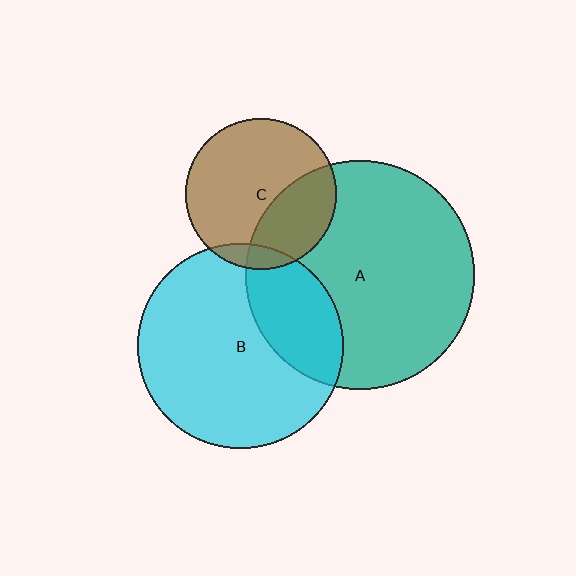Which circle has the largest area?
Circle A (teal).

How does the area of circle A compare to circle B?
Approximately 1.2 times.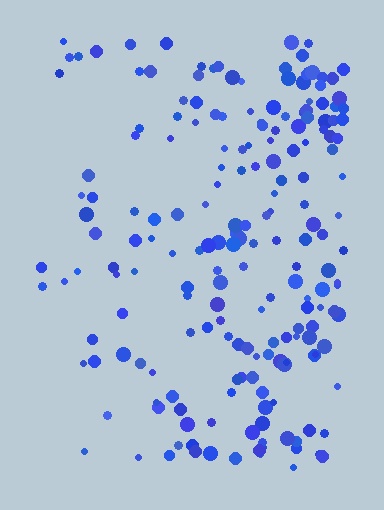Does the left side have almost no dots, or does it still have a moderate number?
Still a moderate number, just noticeably fewer than the right.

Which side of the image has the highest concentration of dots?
The right.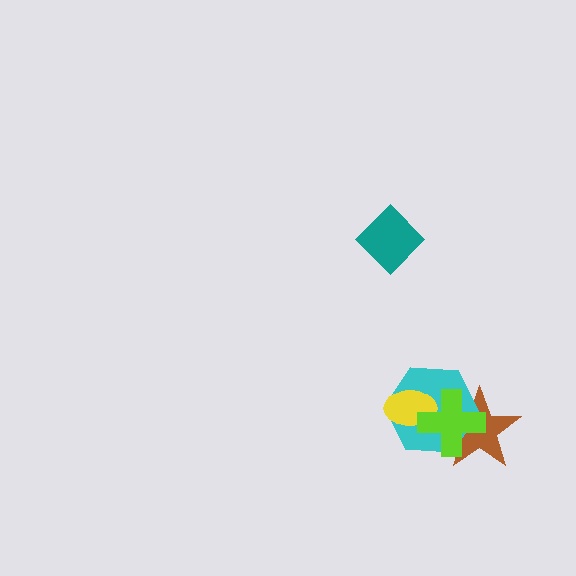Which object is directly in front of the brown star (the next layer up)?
The cyan hexagon is directly in front of the brown star.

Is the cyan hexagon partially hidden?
Yes, it is partially covered by another shape.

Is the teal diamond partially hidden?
No, no other shape covers it.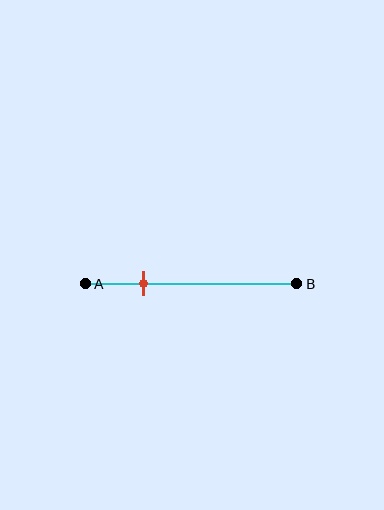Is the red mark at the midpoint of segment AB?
No, the mark is at about 25% from A, not at the 50% midpoint.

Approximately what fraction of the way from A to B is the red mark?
The red mark is approximately 25% of the way from A to B.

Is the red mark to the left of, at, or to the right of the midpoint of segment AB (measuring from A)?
The red mark is to the left of the midpoint of segment AB.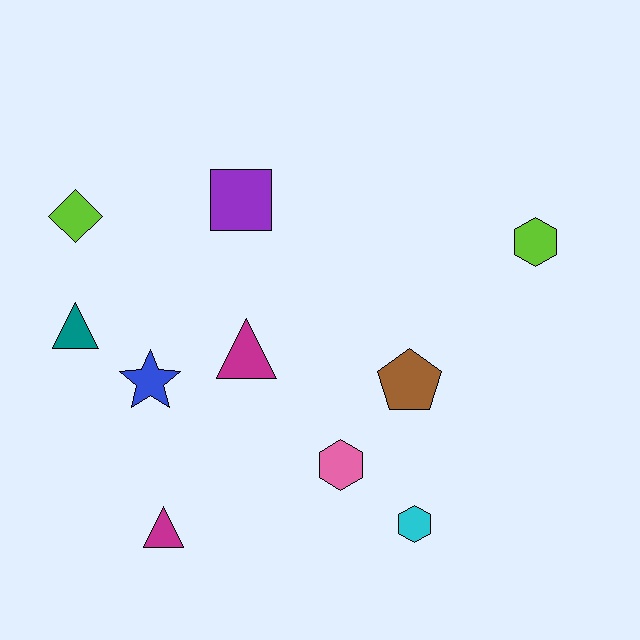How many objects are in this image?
There are 10 objects.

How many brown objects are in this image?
There is 1 brown object.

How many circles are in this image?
There are no circles.